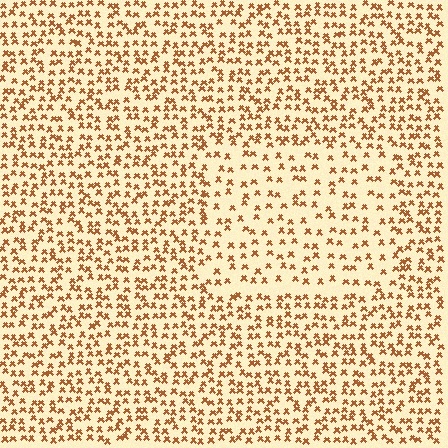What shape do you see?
I see a rectangle.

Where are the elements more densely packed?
The elements are more densely packed outside the rectangle boundary.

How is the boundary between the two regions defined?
The boundary is defined by a change in element density (approximately 1.7x ratio). All elements are the same color, size, and shape.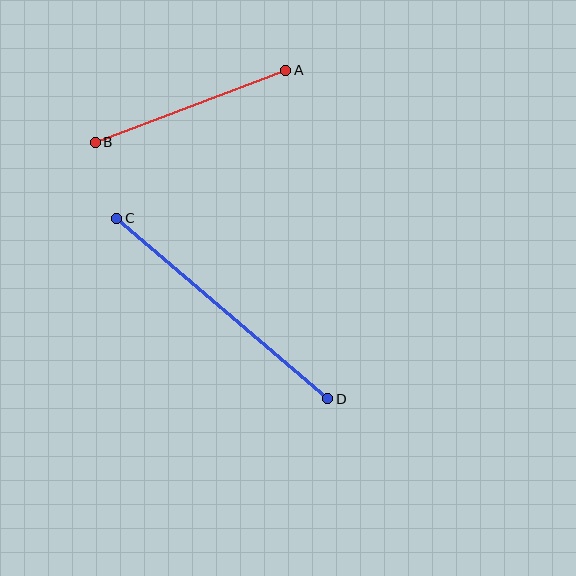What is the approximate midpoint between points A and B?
The midpoint is at approximately (191, 106) pixels.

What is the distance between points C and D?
The distance is approximately 278 pixels.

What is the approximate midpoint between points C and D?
The midpoint is at approximately (222, 308) pixels.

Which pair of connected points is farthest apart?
Points C and D are farthest apart.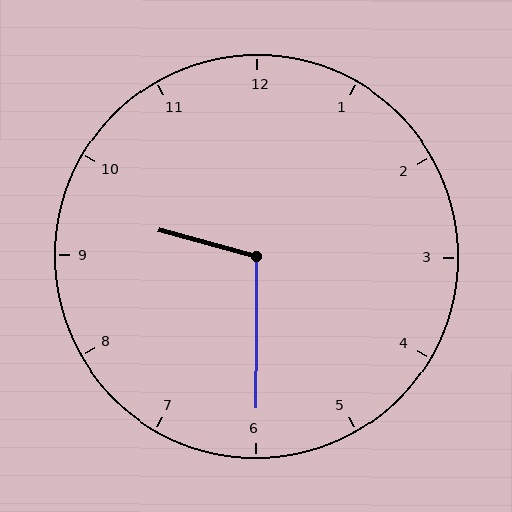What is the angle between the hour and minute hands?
Approximately 105 degrees.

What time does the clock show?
9:30.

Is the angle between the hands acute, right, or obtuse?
It is obtuse.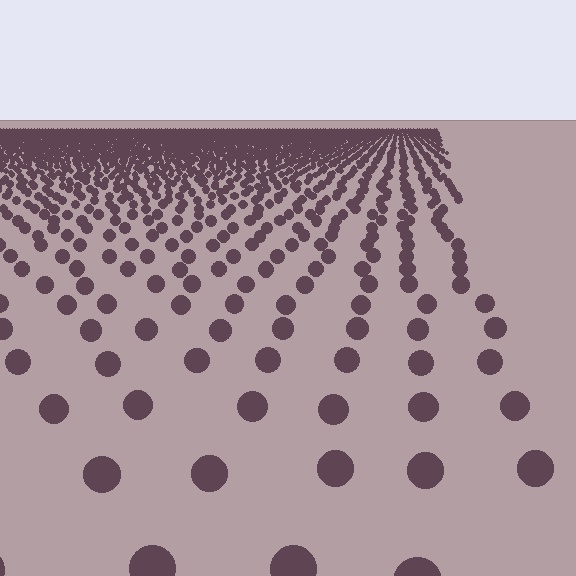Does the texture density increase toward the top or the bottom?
Density increases toward the top.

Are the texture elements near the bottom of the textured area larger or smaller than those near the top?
Larger. Near the bottom, elements are closer to the viewer and appear at a bigger on-screen size.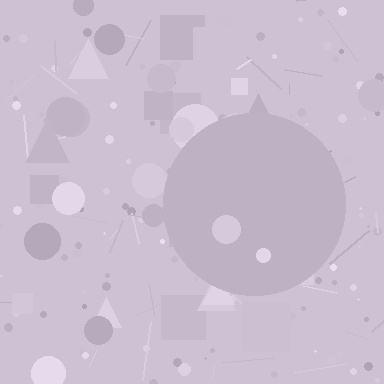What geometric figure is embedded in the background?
A circle is embedded in the background.